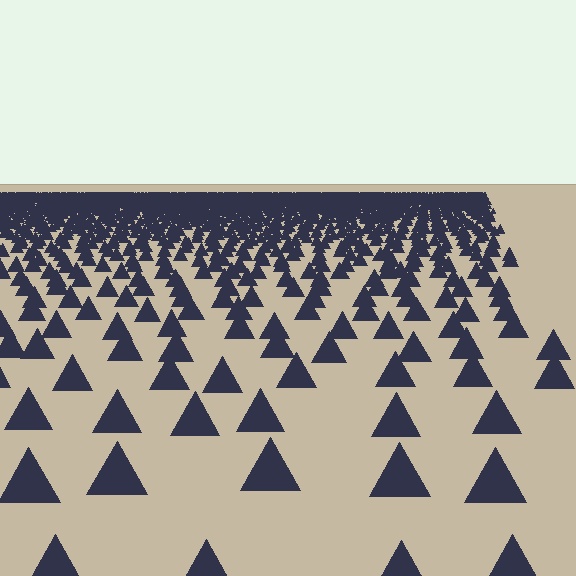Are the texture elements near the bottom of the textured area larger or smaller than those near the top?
Larger. Near the bottom, elements are closer to the viewer and appear at a bigger on-screen size.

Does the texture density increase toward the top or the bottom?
Density increases toward the top.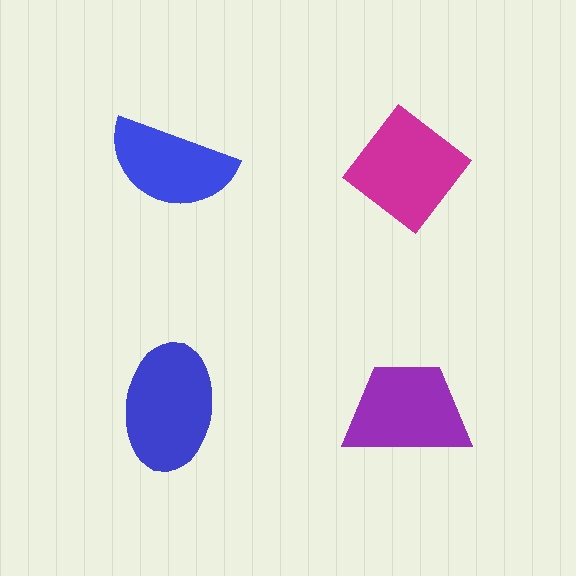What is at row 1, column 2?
A magenta diamond.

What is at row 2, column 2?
A purple trapezoid.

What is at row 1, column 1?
A blue semicircle.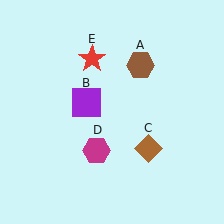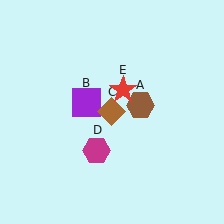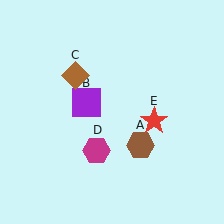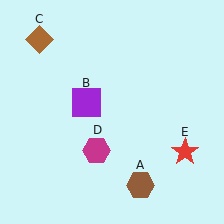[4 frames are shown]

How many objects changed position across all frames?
3 objects changed position: brown hexagon (object A), brown diamond (object C), red star (object E).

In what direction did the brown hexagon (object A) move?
The brown hexagon (object A) moved down.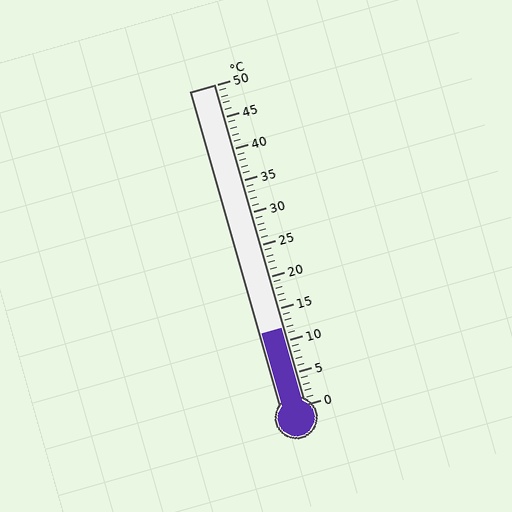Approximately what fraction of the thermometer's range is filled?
The thermometer is filled to approximately 25% of its range.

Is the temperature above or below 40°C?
The temperature is below 40°C.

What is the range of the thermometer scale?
The thermometer scale ranges from 0°C to 50°C.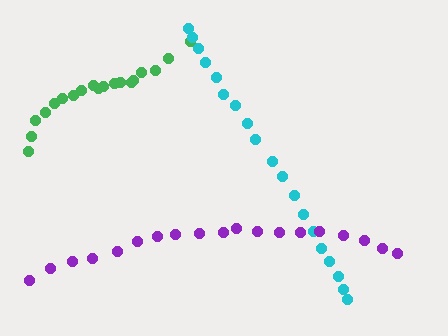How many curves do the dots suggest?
There are 3 distinct paths.